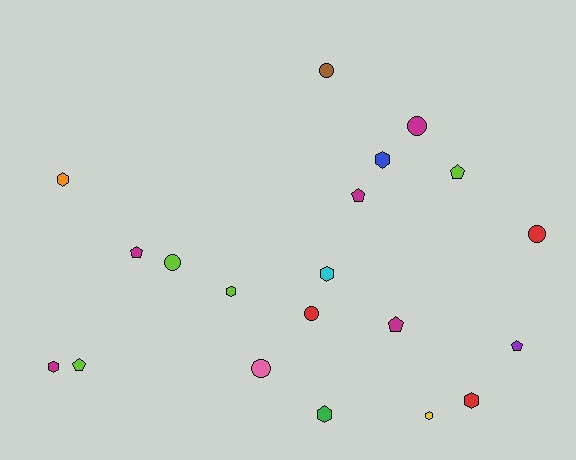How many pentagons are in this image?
There are 6 pentagons.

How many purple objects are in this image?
There is 1 purple object.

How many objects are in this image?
There are 20 objects.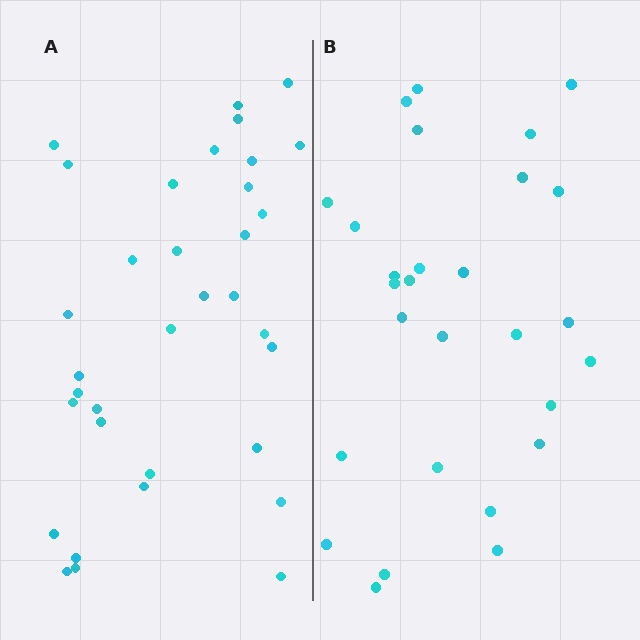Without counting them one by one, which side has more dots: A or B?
Region A (the left region) has more dots.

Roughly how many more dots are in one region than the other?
Region A has about 6 more dots than region B.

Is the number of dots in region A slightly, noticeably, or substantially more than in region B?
Region A has only slightly more — the two regions are fairly close. The ratio is roughly 1.2 to 1.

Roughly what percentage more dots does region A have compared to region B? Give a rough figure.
About 20% more.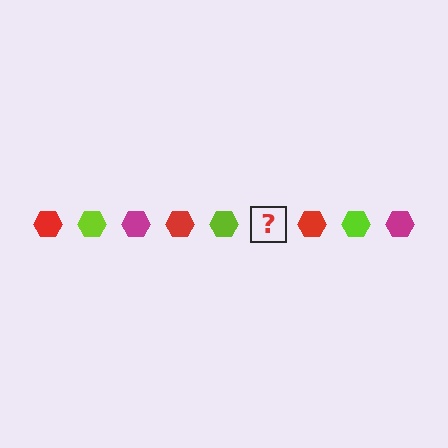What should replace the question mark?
The question mark should be replaced with a magenta hexagon.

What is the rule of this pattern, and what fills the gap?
The rule is that the pattern cycles through red, lime, magenta hexagons. The gap should be filled with a magenta hexagon.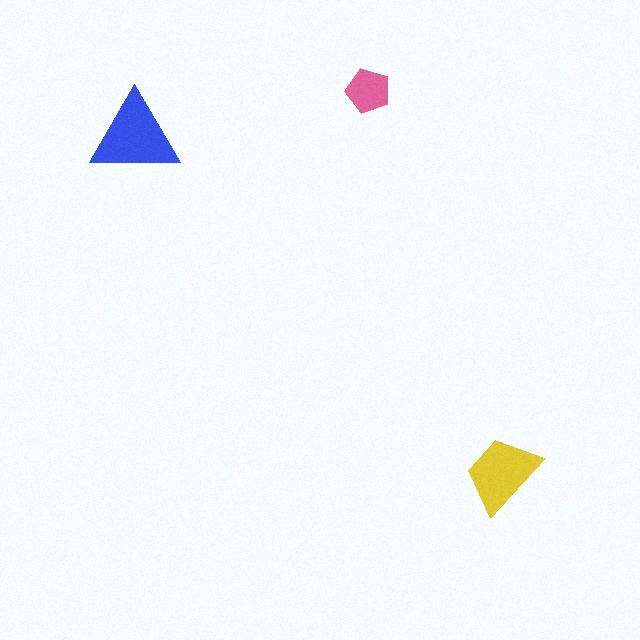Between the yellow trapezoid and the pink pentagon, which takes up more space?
The yellow trapezoid.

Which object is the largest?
The blue triangle.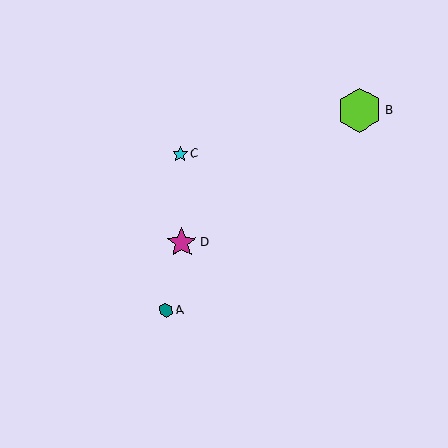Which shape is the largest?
The lime hexagon (labeled B) is the largest.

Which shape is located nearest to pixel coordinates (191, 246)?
The magenta star (labeled D) at (182, 242) is nearest to that location.